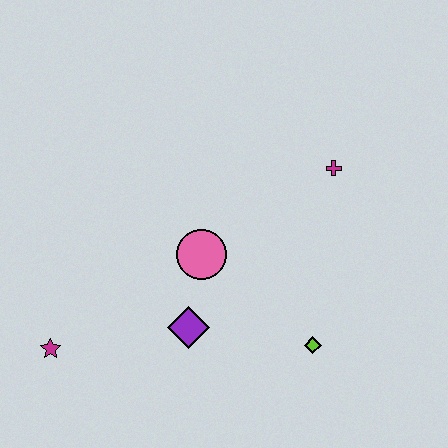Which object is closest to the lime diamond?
The purple diamond is closest to the lime diamond.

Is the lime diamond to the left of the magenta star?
No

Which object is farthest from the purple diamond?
The magenta cross is farthest from the purple diamond.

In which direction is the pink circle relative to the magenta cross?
The pink circle is to the left of the magenta cross.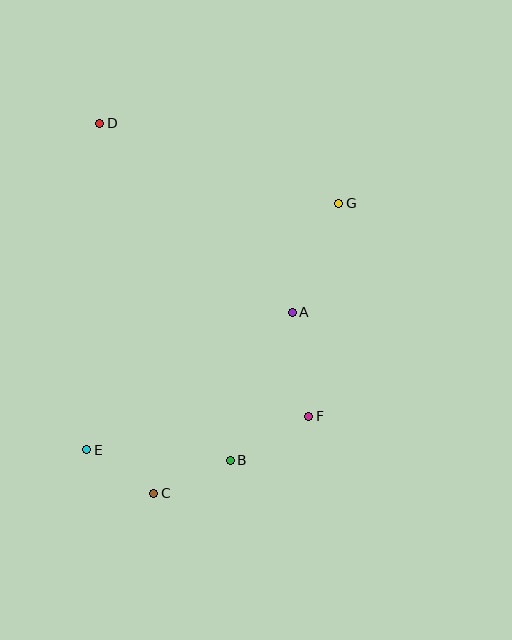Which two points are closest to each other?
Points C and E are closest to each other.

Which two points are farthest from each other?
Points C and D are farthest from each other.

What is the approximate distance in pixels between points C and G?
The distance between C and G is approximately 344 pixels.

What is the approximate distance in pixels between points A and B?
The distance between A and B is approximately 160 pixels.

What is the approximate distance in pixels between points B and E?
The distance between B and E is approximately 144 pixels.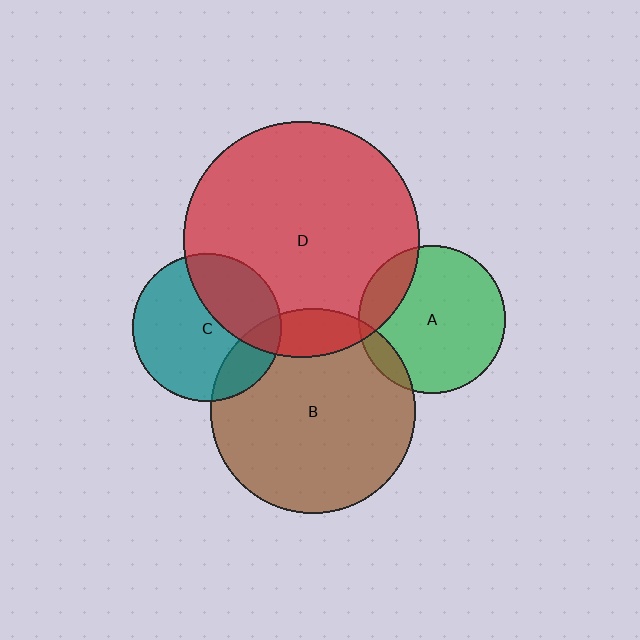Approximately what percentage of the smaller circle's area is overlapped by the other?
Approximately 15%.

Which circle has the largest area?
Circle D (red).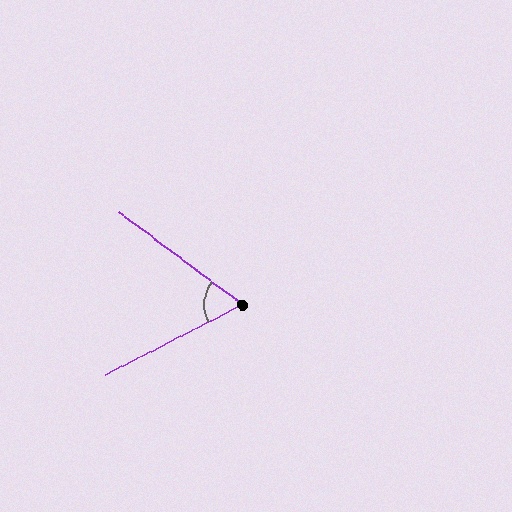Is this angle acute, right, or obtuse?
It is acute.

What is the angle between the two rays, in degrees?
Approximately 64 degrees.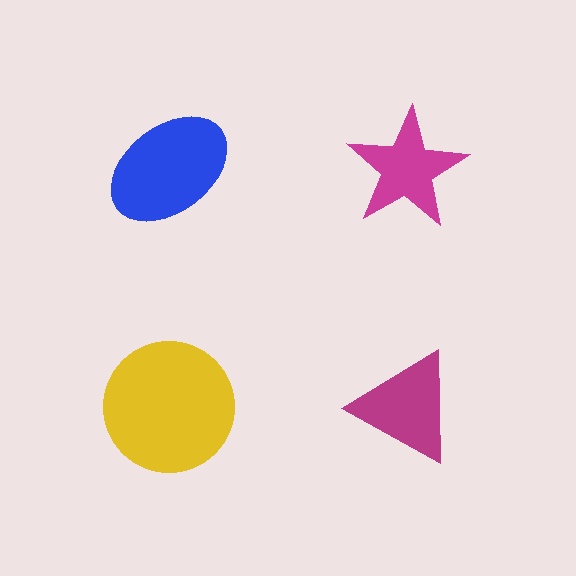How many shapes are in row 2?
2 shapes.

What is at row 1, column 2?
A magenta star.